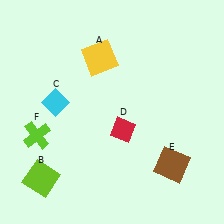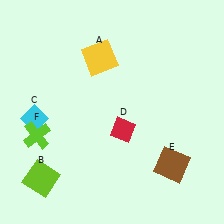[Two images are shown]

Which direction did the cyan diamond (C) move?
The cyan diamond (C) moved left.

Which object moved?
The cyan diamond (C) moved left.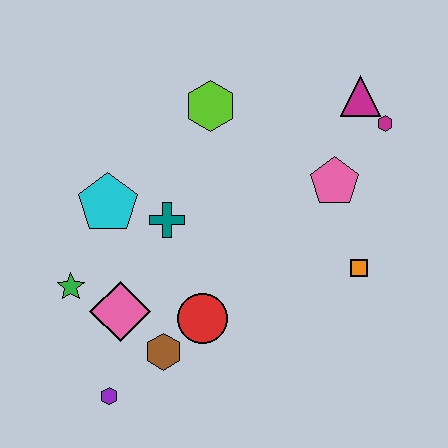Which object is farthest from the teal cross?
The magenta hexagon is farthest from the teal cross.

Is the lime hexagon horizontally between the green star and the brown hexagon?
No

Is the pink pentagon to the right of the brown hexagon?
Yes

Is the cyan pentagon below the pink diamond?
No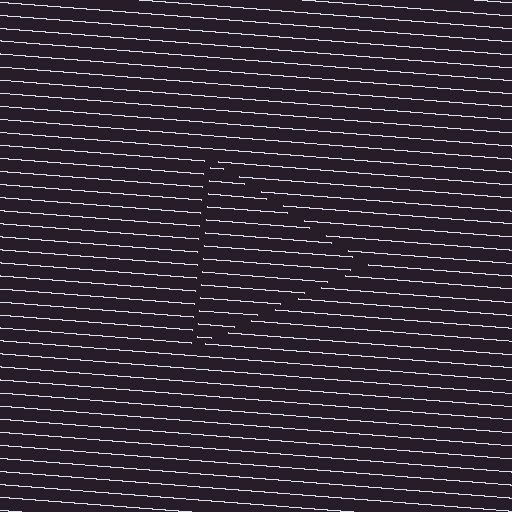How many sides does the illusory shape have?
3 sides — the line-ends trace a triangle.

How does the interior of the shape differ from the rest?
The interior of the shape contains the same grating, shifted by half a period — the contour is defined by the phase discontinuity where line-ends from the inner and outer gratings abut.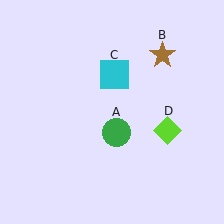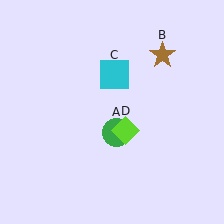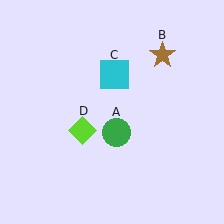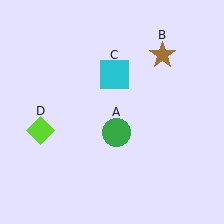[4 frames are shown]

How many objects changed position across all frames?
1 object changed position: lime diamond (object D).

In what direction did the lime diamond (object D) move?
The lime diamond (object D) moved left.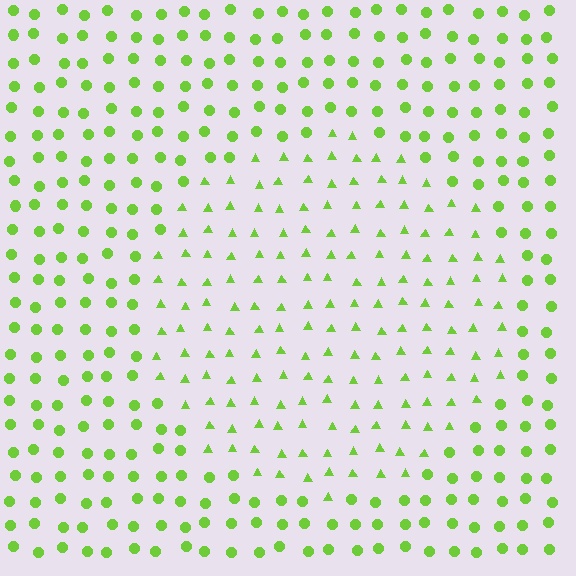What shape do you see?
I see a circle.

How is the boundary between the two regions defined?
The boundary is defined by a change in element shape: triangles inside vs. circles outside. All elements share the same color and spacing.